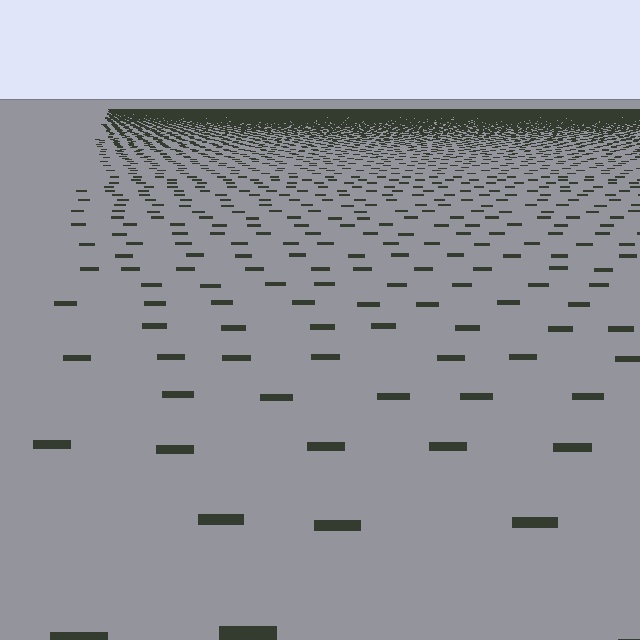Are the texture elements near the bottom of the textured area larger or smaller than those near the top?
Larger. Near the bottom, elements are closer to the viewer and appear at a bigger on-screen size.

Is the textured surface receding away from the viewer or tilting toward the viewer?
The surface is receding away from the viewer. Texture elements get smaller and denser toward the top.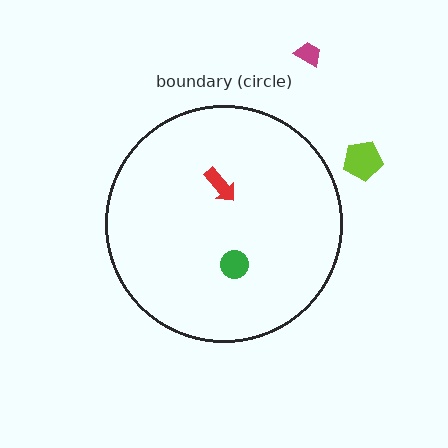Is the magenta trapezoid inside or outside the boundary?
Outside.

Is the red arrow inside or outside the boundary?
Inside.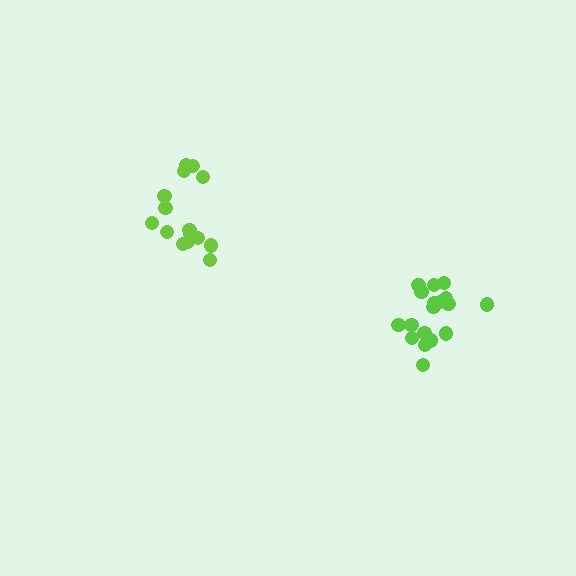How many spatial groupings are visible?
There are 2 spatial groupings.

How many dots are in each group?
Group 1: 18 dots, Group 2: 16 dots (34 total).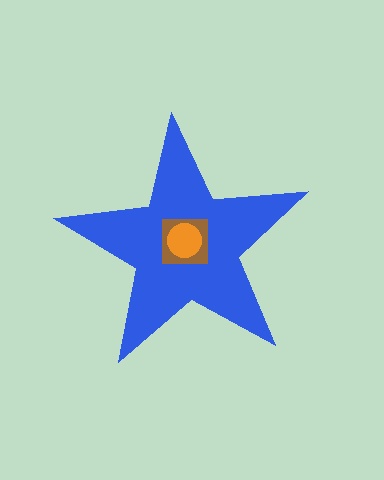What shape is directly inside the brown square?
The orange circle.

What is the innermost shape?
The orange circle.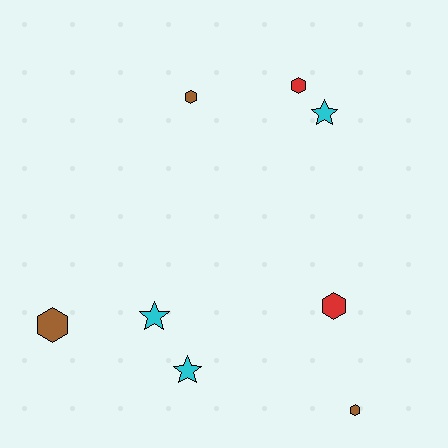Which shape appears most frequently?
Hexagon, with 5 objects.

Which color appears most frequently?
Brown, with 3 objects.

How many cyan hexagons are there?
There are no cyan hexagons.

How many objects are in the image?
There are 8 objects.